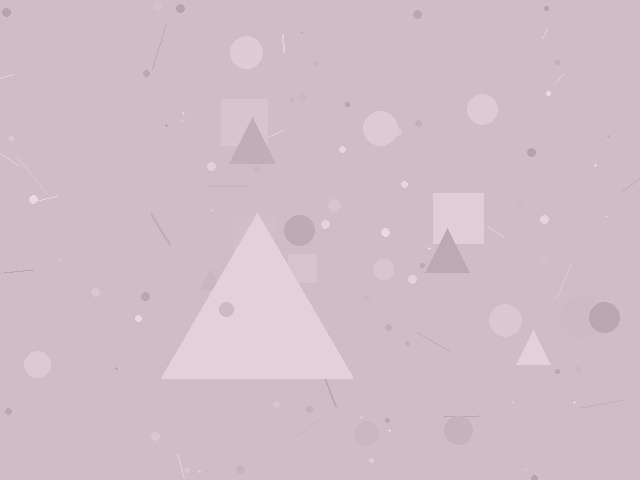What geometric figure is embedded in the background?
A triangle is embedded in the background.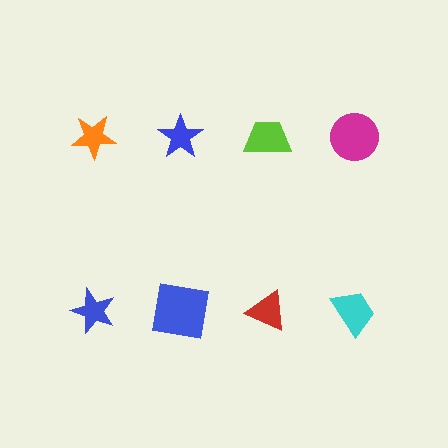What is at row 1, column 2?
A blue star.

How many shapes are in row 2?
4 shapes.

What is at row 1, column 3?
A lime trapezoid.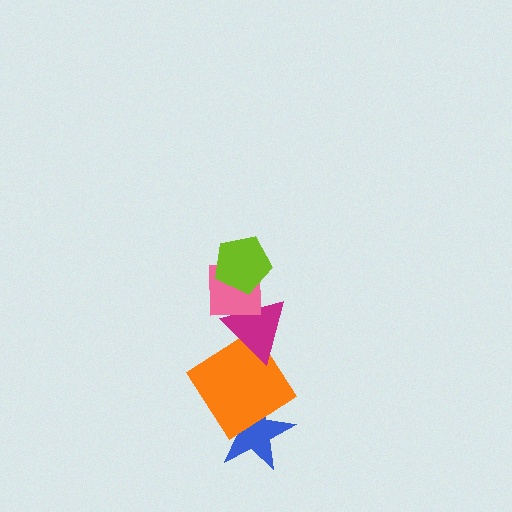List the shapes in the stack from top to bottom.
From top to bottom: the lime pentagon, the pink square, the magenta triangle, the orange diamond, the blue star.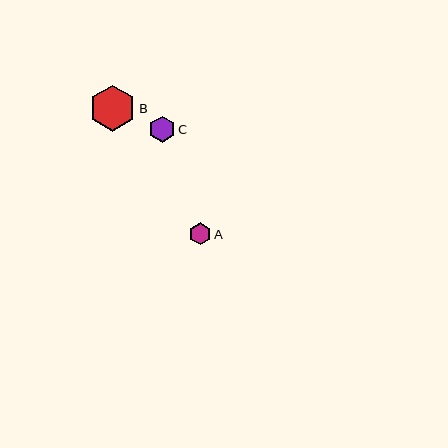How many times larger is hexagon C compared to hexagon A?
Hexagon C is approximately 1.2 times the size of hexagon A.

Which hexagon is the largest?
Hexagon B is the largest with a size of approximately 46 pixels.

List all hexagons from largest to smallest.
From largest to smallest: B, C, A.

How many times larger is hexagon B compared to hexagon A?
Hexagon B is approximately 2.1 times the size of hexagon A.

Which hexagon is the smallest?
Hexagon A is the smallest with a size of approximately 22 pixels.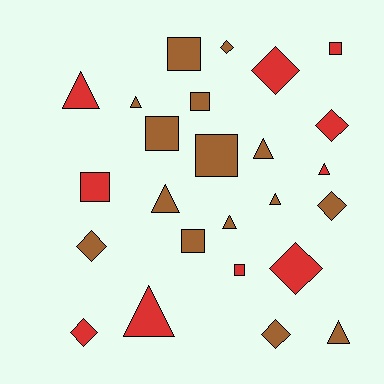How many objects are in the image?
There are 25 objects.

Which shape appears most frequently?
Triangle, with 9 objects.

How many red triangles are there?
There are 3 red triangles.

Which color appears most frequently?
Brown, with 15 objects.